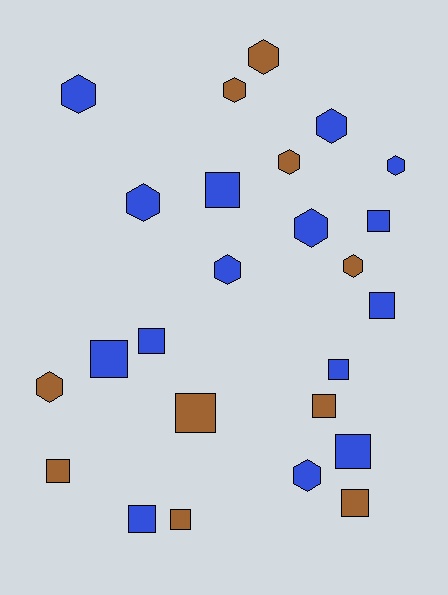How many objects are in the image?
There are 25 objects.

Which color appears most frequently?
Blue, with 15 objects.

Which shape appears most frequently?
Square, with 13 objects.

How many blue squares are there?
There are 8 blue squares.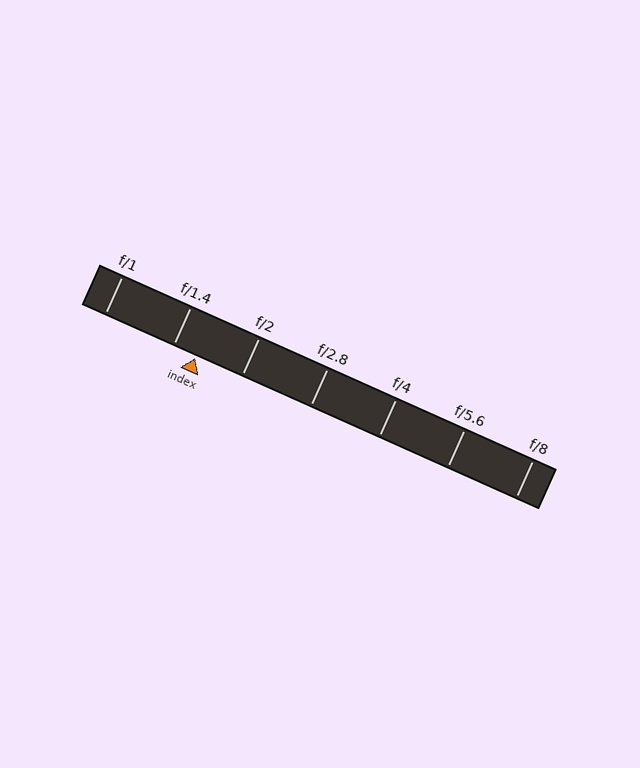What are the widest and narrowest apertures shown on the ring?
The widest aperture shown is f/1 and the narrowest is f/8.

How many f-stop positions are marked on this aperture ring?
There are 7 f-stop positions marked.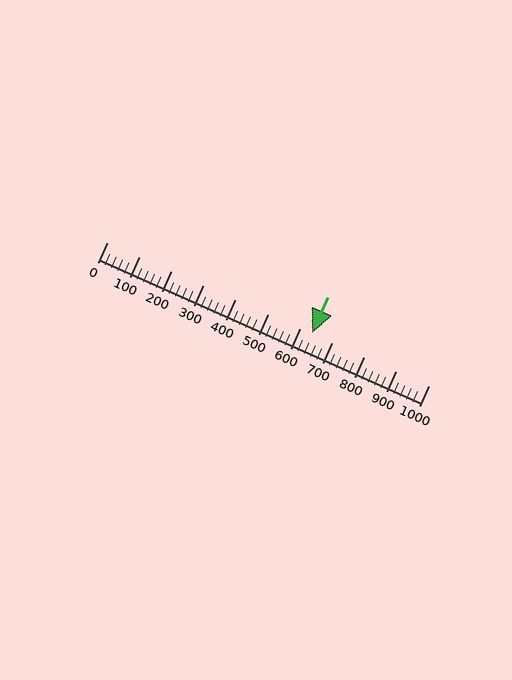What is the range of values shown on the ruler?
The ruler shows values from 0 to 1000.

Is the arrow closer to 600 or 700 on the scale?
The arrow is closer to 600.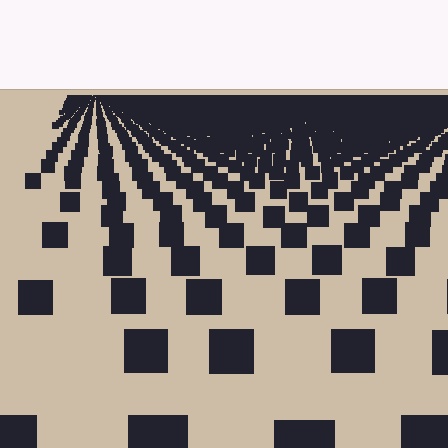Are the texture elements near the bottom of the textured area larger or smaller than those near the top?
Larger. Near the bottom, elements are closer to the viewer and appear at a bigger on-screen size.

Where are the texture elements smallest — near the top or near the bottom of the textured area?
Near the top.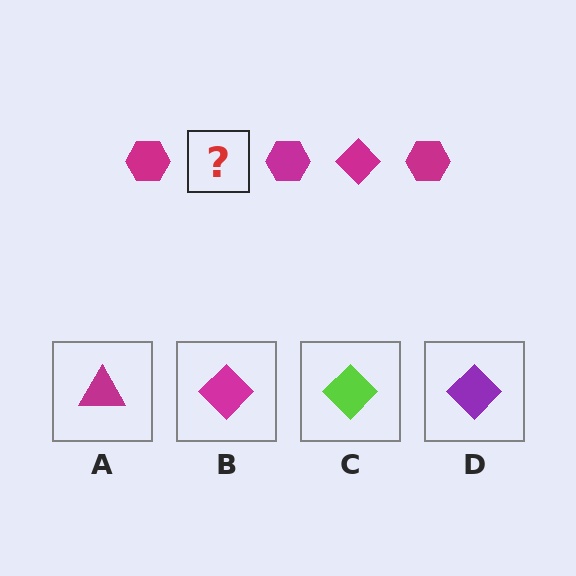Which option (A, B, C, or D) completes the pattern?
B.